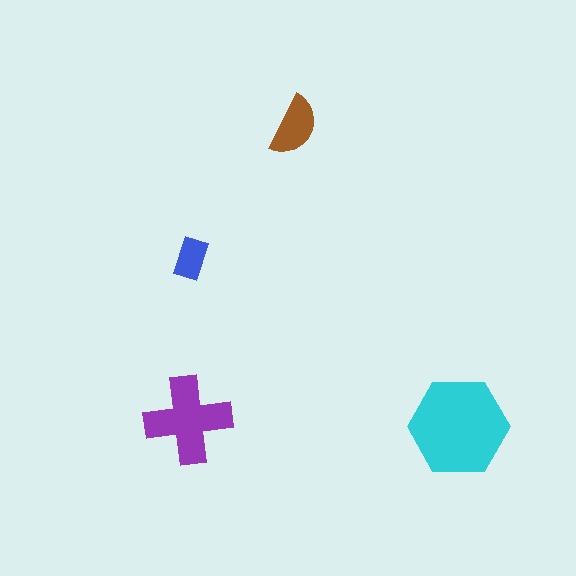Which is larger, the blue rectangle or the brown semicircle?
The brown semicircle.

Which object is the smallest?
The blue rectangle.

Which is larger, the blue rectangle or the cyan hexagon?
The cyan hexagon.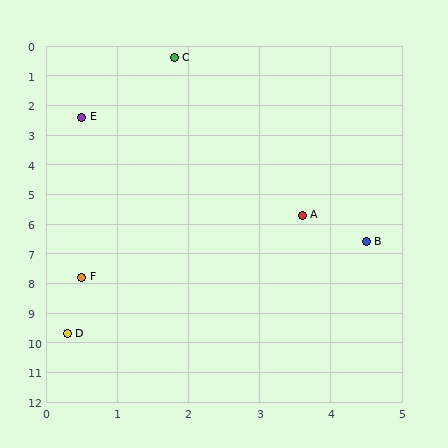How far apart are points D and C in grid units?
Points D and C are about 9.4 grid units apart.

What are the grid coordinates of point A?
Point A is at approximately (3.6, 5.7).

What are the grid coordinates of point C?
Point C is at approximately (1.8, 0.4).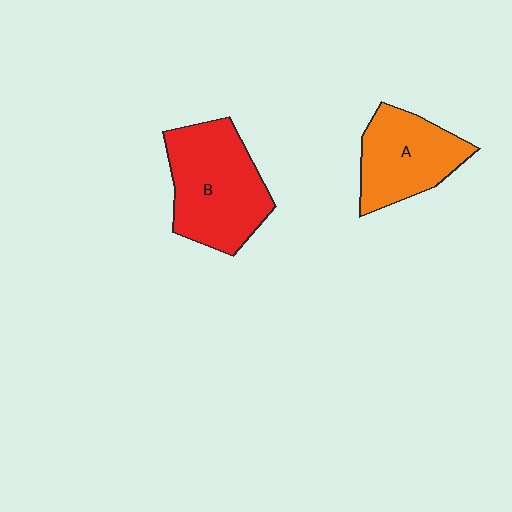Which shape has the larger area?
Shape B (red).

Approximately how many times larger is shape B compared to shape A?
Approximately 1.3 times.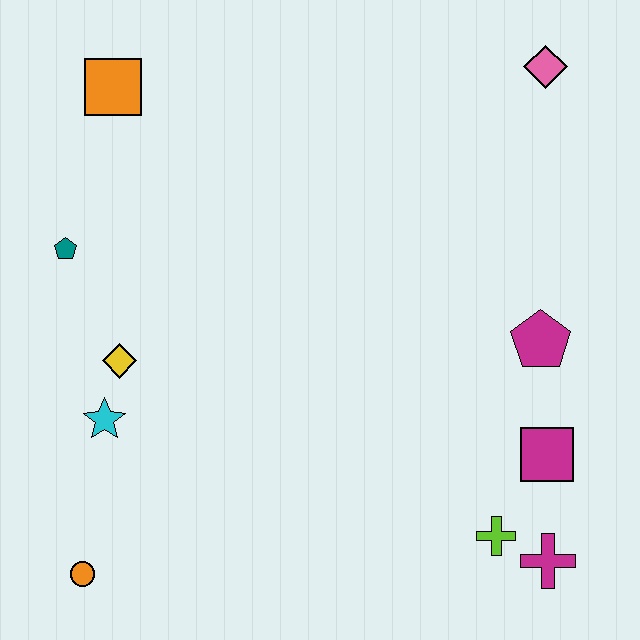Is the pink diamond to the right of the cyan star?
Yes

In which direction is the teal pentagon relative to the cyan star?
The teal pentagon is above the cyan star.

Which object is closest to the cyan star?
The yellow diamond is closest to the cyan star.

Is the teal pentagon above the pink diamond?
No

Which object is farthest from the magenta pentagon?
The orange circle is farthest from the magenta pentagon.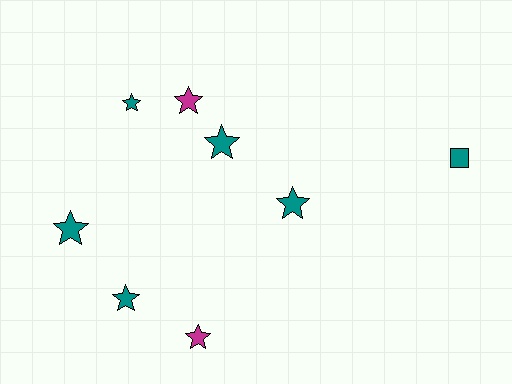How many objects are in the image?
There are 8 objects.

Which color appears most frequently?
Teal, with 6 objects.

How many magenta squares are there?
There are no magenta squares.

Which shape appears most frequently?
Star, with 7 objects.